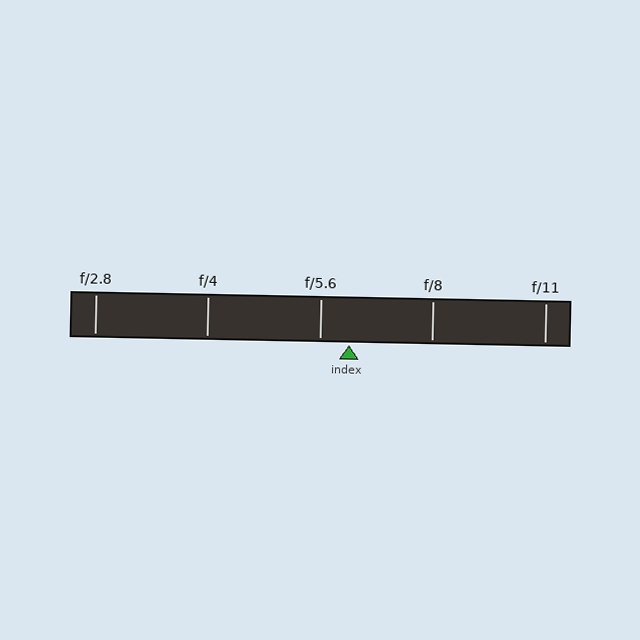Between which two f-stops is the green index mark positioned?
The index mark is between f/5.6 and f/8.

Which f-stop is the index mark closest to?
The index mark is closest to f/5.6.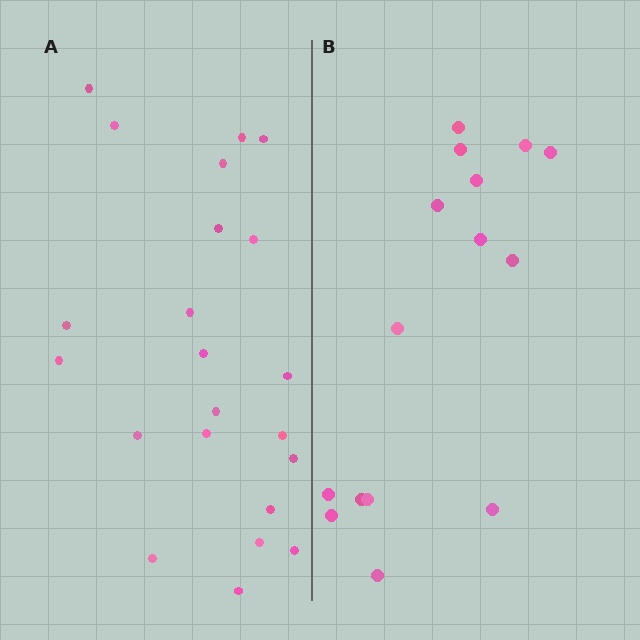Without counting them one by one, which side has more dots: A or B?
Region A (the left region) has more dots.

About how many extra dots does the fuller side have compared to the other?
Region A has roughly 8 or so more dots than region B.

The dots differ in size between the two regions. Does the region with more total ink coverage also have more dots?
No. Region B has more total ink coverage because its dots are larger, but region A actually contains more individual dots. Total area can be misleading — the number of items is what matters here.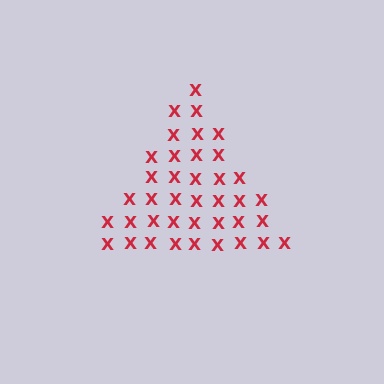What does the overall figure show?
The overall figure shows a triangle.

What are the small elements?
The small elements are letter X's.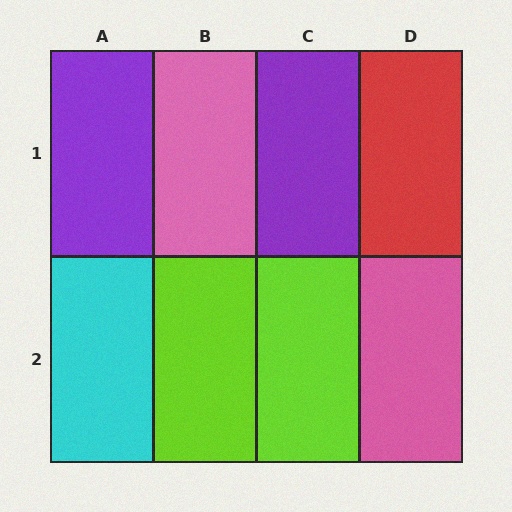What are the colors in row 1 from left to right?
Purple, pink, purple, red.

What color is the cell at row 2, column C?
Lime.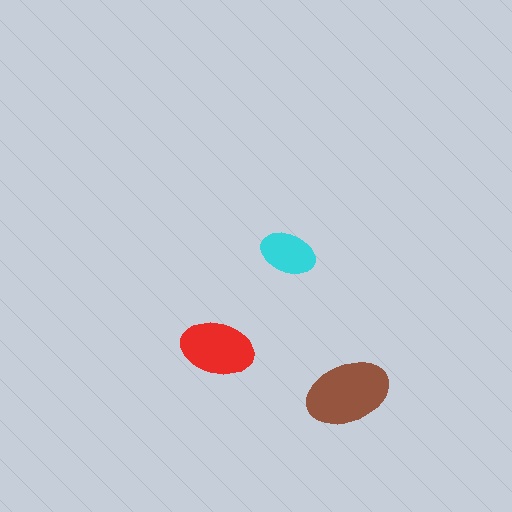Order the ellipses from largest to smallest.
the brown one, the red one, the cyan one.